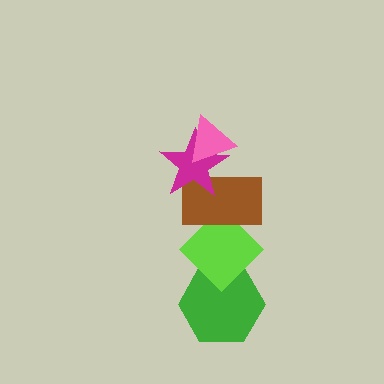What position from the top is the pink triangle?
The pink triangle is 1st from the top.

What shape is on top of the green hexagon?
The lime diamond is on top of the green hexagon.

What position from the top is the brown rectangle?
The brown rectangle is 3rd from the top.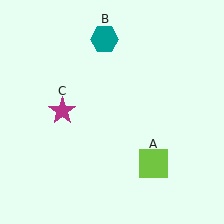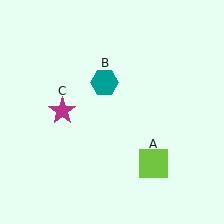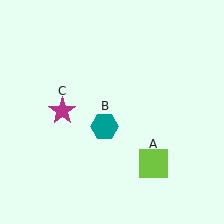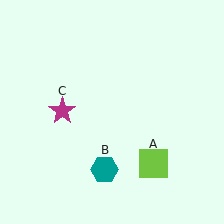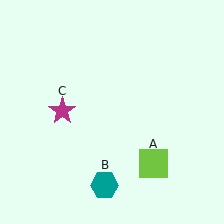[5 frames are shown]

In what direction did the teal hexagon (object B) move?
The teal hexagon (object B) moved down.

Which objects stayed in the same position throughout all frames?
Lime square (object A) and magenta star (object C) remained stationary.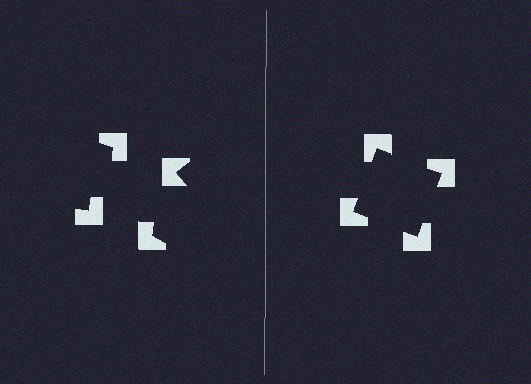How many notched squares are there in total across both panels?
8 — 4 on each side.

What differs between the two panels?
The notched squares are positioned identically on both sides; only the wedge orientations differ. On the right they align to a square; on the left they are misaligned.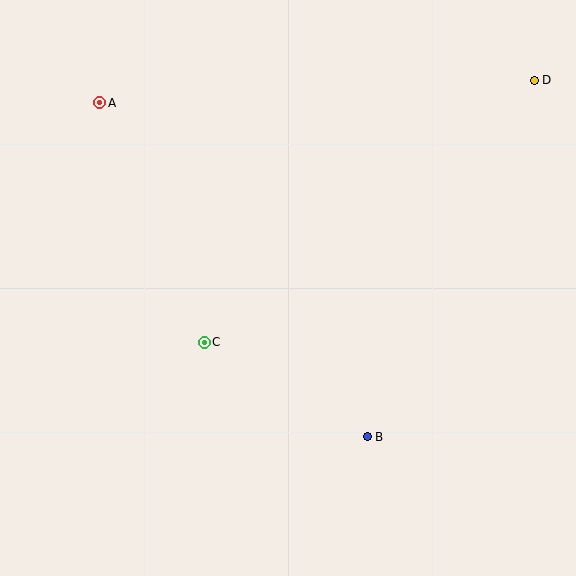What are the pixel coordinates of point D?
Point D is at (534, 80).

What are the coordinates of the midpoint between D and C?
The midpoint between D and C is at (369, 211).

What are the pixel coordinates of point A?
Point A is at (100, 103).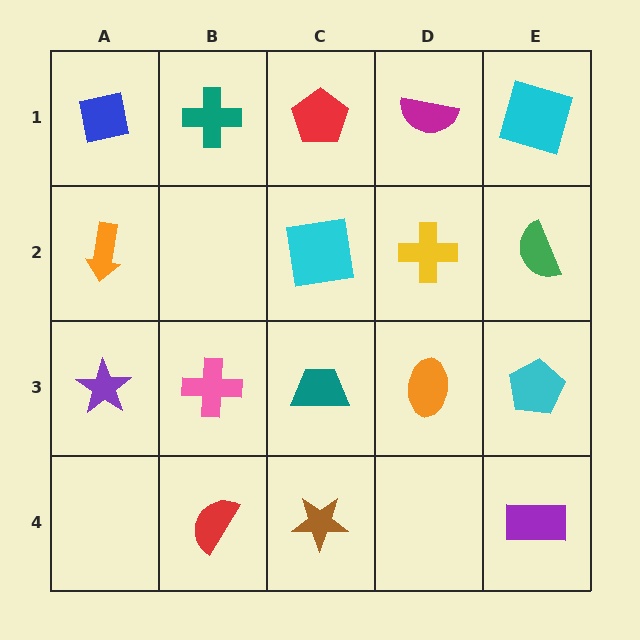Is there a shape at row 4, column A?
No, that cell is empty.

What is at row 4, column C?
A brown star.